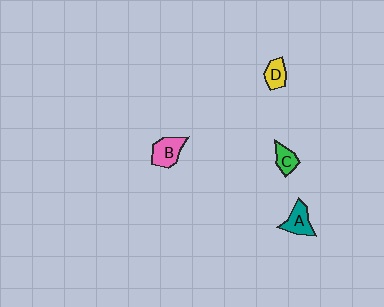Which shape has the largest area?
Shape B (pink).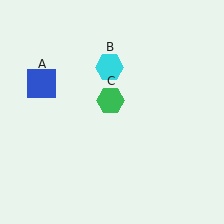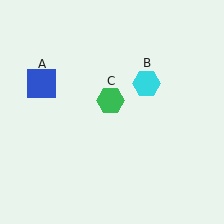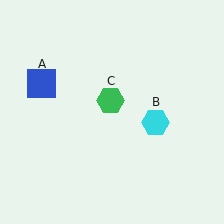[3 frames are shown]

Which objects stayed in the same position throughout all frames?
Blue square (object A) and green hexagon (object C) remained stationary.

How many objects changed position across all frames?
1 object changed position: cyan hexagon (object B).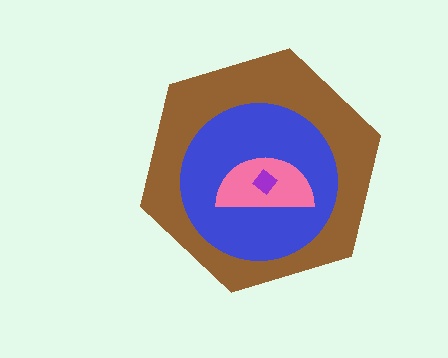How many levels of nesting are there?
4.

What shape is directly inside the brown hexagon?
The blue circle.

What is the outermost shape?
The brown hexagon.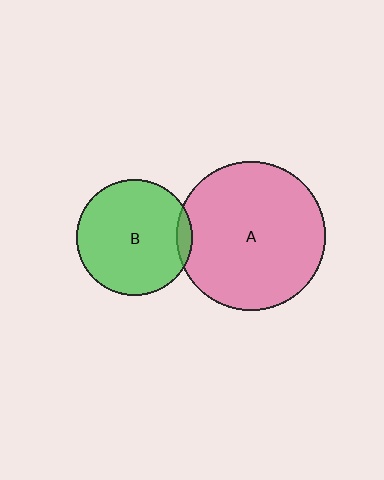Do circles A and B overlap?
Yes.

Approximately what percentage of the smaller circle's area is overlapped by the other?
Approximately 5%.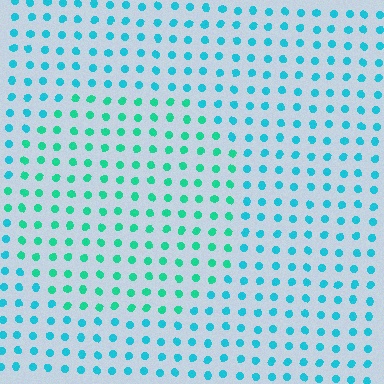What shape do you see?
I see a circle.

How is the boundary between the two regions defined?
The boundary is defined purely by a slight shift in hue (about 28 degrees). Spacing, size, and orientation are identical on both sides.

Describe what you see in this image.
The image is filled with small cyan elements in a uniform arrangement. A circle-shaped region is visible where the elements are tinted to a slightly different hue, forming a subtle color boundary.